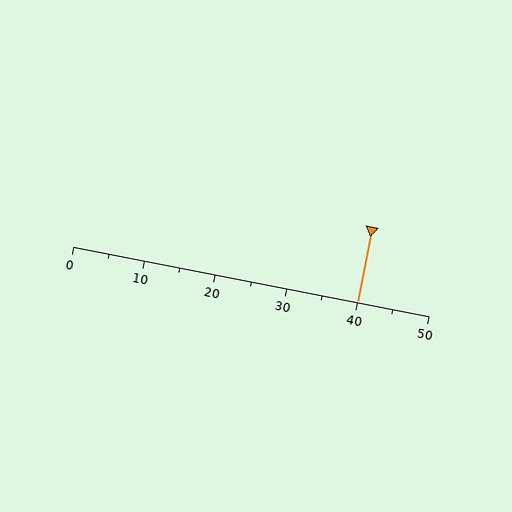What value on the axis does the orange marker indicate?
The marker indicates approximately 40.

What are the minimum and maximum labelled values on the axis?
The axis runs from 0 to 50.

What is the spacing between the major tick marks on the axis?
The major ticks are spaced 10 apart.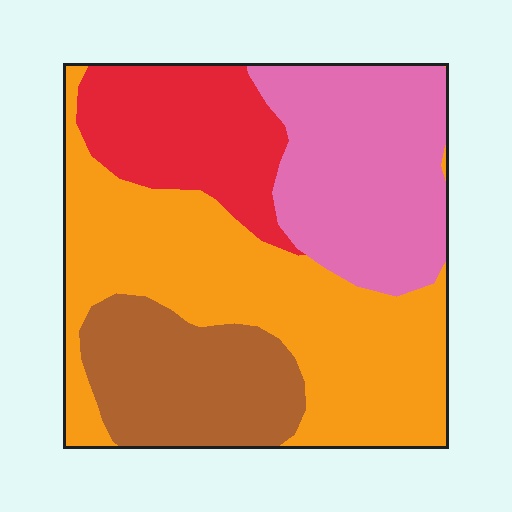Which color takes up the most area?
Orange, at roughly 40%.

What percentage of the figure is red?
Red covers about 15% of the figure.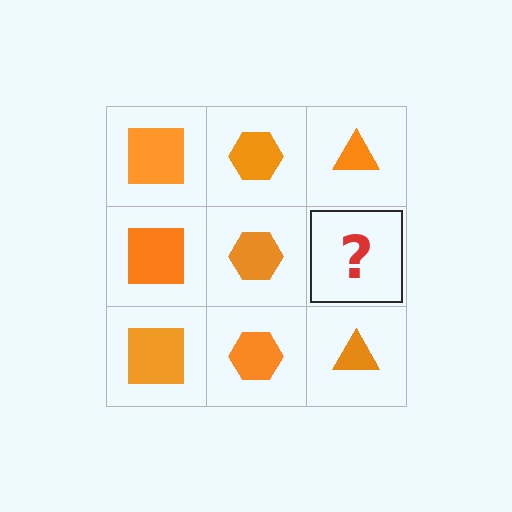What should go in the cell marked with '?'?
The missing cell should contain an orange triangle.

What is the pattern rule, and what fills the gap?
The rule is that each column has a consistent shape. The gap should be filled with an orange triangle.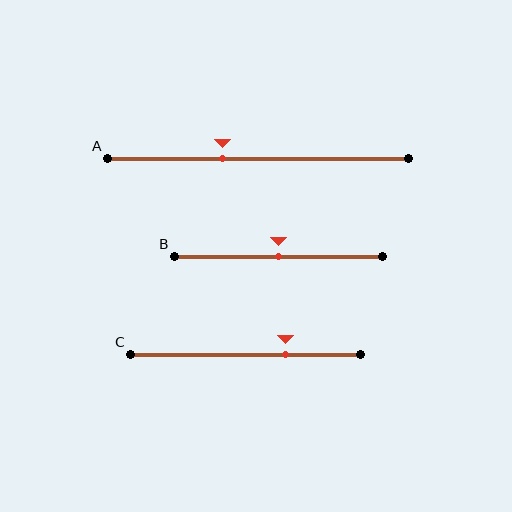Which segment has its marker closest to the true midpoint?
Segment B has its marker closest to the true midpoint.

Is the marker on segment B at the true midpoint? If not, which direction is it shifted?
Yes, the marker on segment B is at the true midpoint.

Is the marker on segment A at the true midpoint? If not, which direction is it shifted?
No, the marker on segment A is shifted to the left by about 12% of the segment length.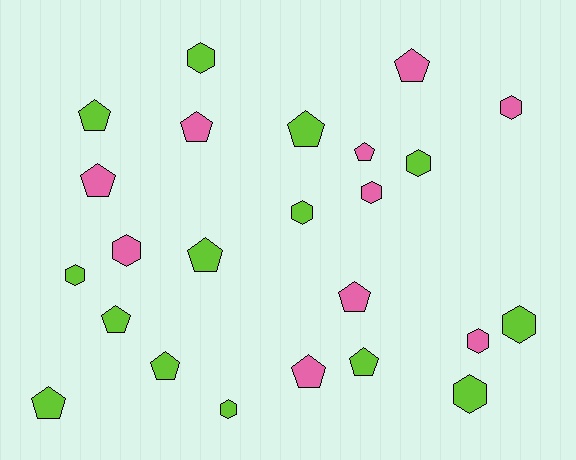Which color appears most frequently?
Lime, with 14 objects.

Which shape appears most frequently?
Pentagon, with 13 objects.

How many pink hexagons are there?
There are 4 pink hexagons.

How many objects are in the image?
There are 24 objects.